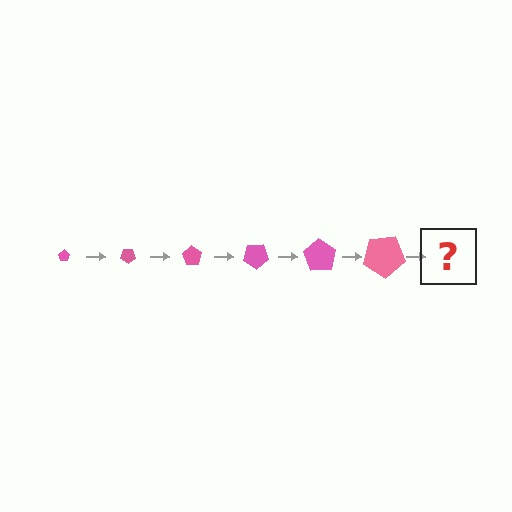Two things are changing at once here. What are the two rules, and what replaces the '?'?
The two rules are that the pentagon grows larger each step and it rotates 35 degrees each step. The '?' should be a pentagon, larger than the previous one and rotated 210 degrees from the start.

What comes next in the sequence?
The next element should be a pentagon, larger than the previous one and rotated 210 degrees from the start.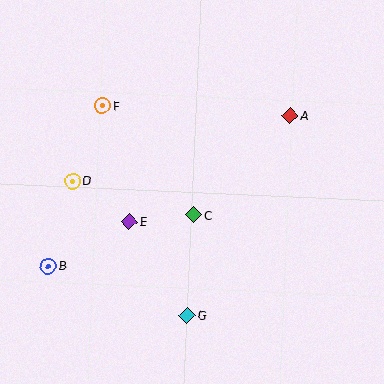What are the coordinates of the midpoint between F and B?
The midpoint between F and B is at (75, 186).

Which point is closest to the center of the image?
Point C at (194, 215) is closest to the center.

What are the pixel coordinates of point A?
Point A is at (290, 116).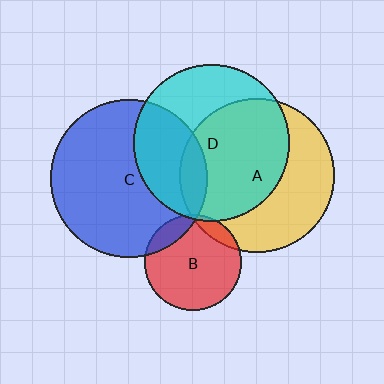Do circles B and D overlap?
Yes.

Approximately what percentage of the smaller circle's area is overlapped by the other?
Approximately 5%.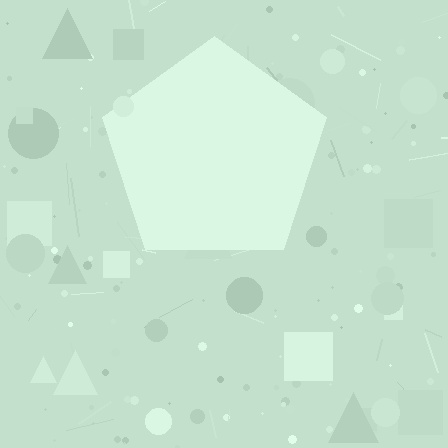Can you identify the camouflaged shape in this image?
The camouflaged shape is a pentagon.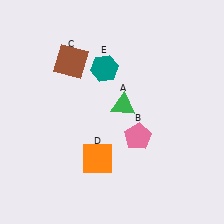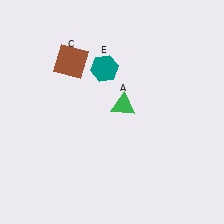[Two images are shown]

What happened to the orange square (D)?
The orange square (D) was removed in Image 2. It was in the bottom-left area of Image 1.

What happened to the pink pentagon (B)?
The pink pentagon (B) was removed in Image 2. It was in the bottom-right area of Image 1.